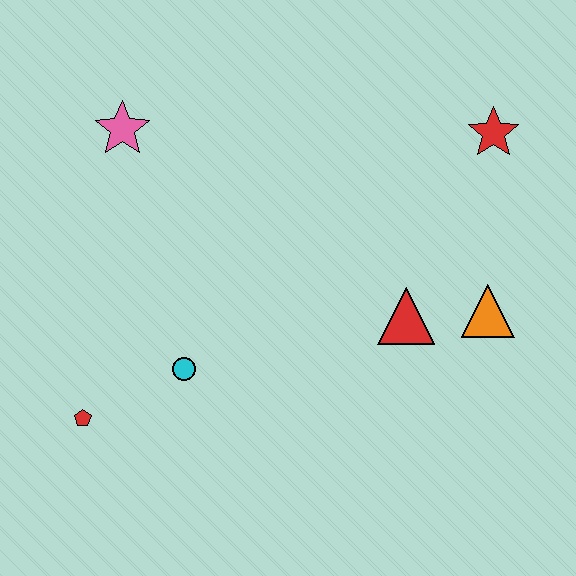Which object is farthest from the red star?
The red pentagon is farthest from the red star.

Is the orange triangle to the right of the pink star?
Yes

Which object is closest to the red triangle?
The orange triangle is closest to the red triangle.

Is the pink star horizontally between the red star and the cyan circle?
No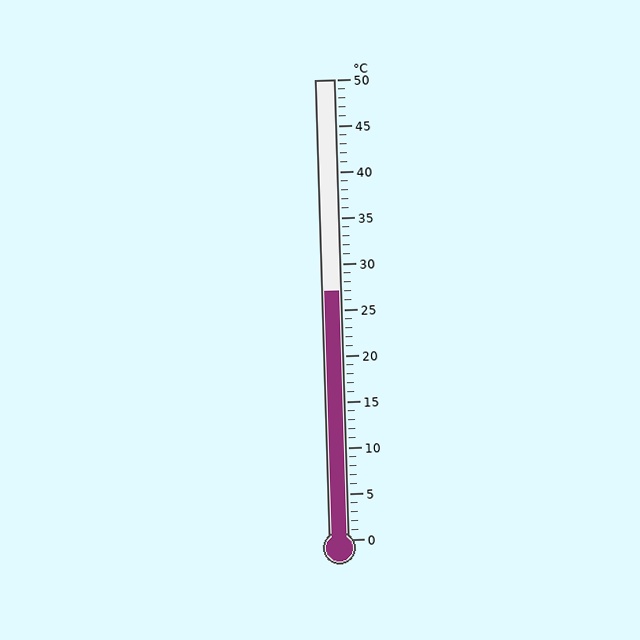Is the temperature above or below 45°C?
The temperature is below 45°C.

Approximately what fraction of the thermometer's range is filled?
The thermometer is filled to approximately 55% of its range.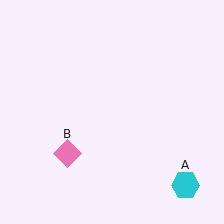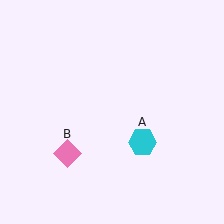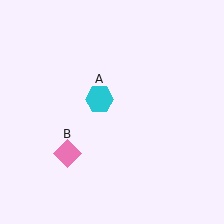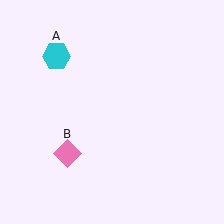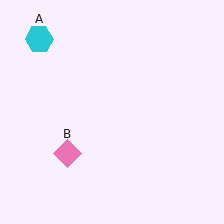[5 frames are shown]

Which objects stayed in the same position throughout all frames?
Pink diamond (object B) remained stationary.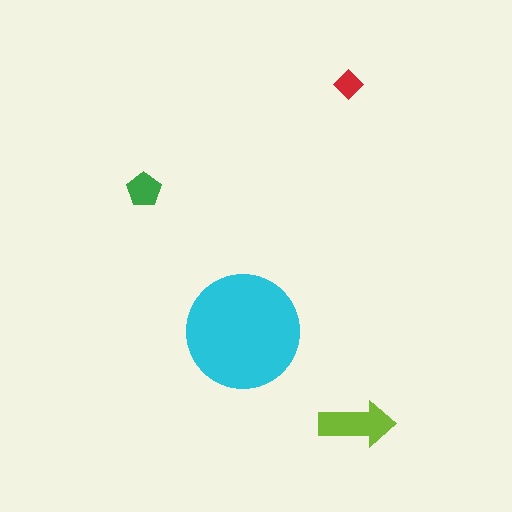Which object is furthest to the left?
The green pentagon is leftmost.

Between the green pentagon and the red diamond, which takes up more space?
The green pentagon.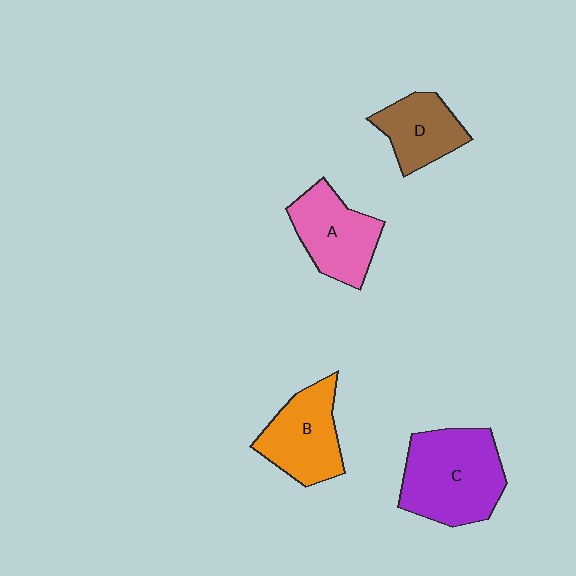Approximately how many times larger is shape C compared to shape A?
Approximately 1.4 times.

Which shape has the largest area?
Shape C (purple).